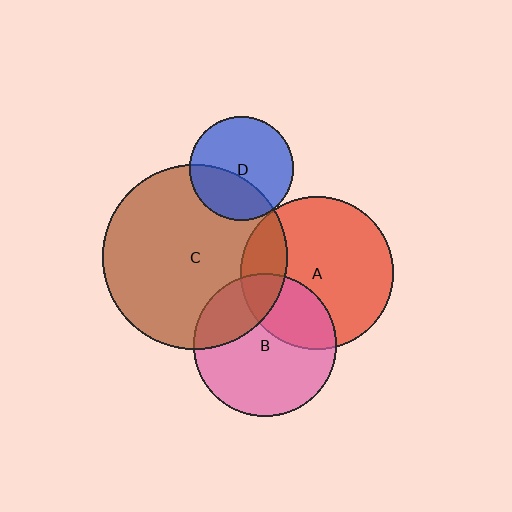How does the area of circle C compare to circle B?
Approximately 1.7 times.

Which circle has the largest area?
Circle C (brown).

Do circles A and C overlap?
Yes.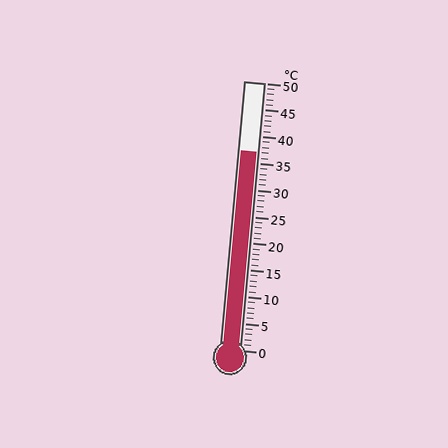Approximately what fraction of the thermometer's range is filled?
The thermometer is filled to approximately 75% of its range.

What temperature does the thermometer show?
The thermometer shows approximately 37°C.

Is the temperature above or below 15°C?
The temperature is above 15°C.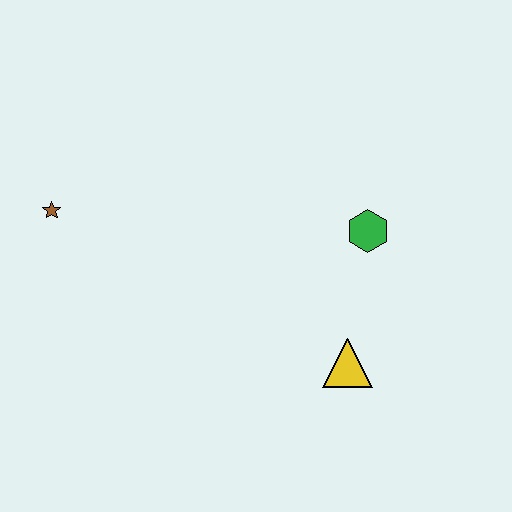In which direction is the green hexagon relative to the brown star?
The green hexagon is to the right of the brown star.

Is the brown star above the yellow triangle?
Yes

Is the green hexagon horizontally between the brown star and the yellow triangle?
No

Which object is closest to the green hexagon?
The yellow triangle is closest to the green hexagon.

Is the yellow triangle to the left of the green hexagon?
Yes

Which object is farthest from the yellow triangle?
The brown star is farthest from the yellow triangle.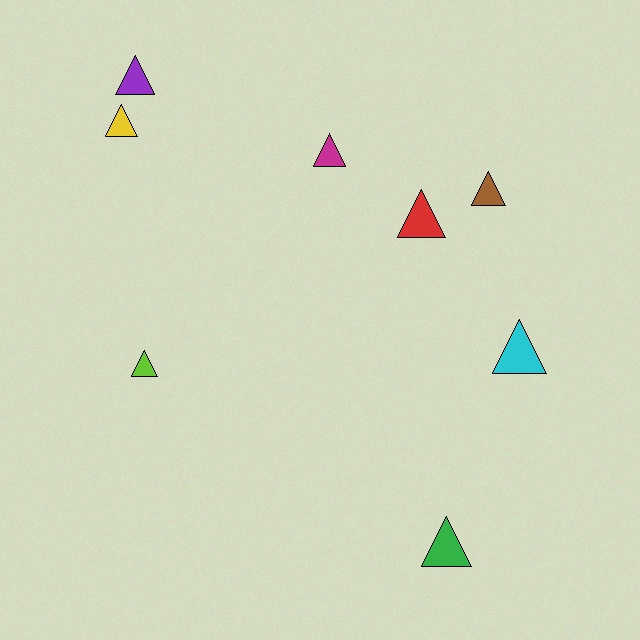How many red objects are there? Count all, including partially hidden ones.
There is 1 red object.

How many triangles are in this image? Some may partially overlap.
There are 8 triangles.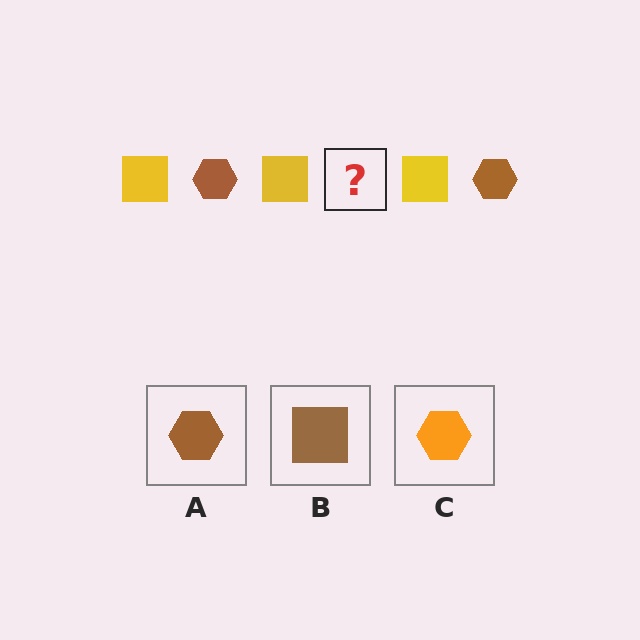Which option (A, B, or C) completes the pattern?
A.